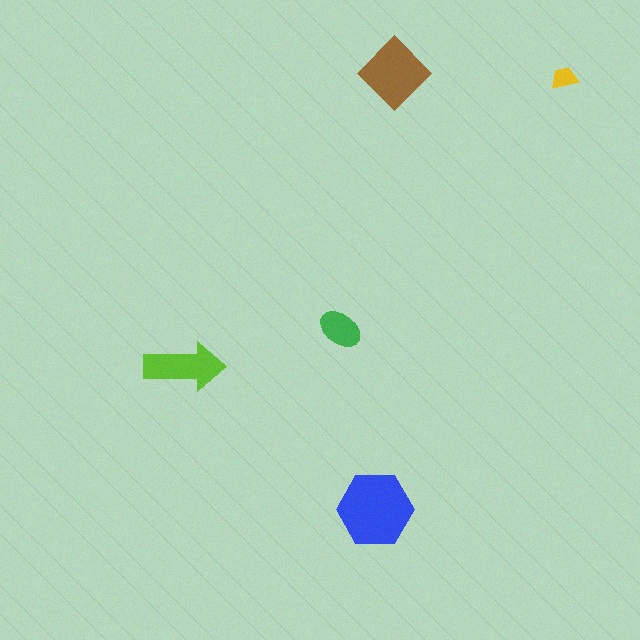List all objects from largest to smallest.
The blue hexagon, the brown diamond, the lime arrow, the green ellipse, the yellow trapezoid.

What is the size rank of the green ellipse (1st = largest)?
4th.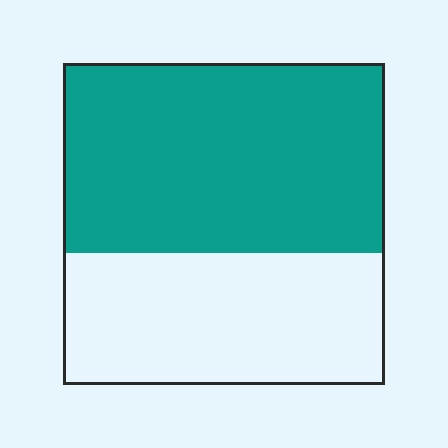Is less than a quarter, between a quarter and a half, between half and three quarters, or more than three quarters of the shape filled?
Between half and three quarters.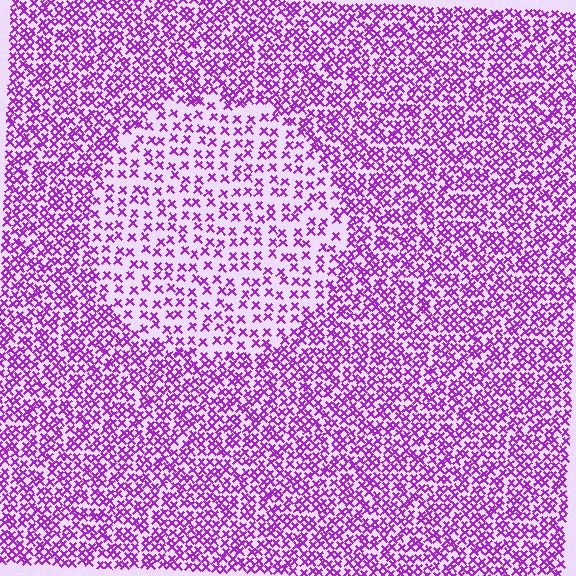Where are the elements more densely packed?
The elements are more densely packed outside the circle boundary.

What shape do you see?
I see a circle.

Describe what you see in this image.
The image contains small purple elements arranged at two different densities. A circle-shaped region is visible where the elements are less densely packed than the surrounding area.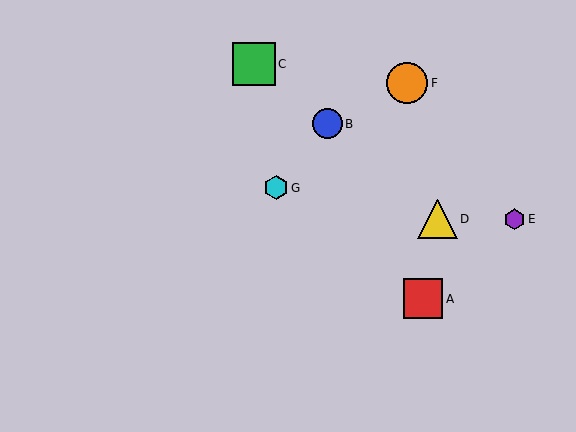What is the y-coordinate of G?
Object G is at y≈188.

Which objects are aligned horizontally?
Objects D, E are aligned horizontally.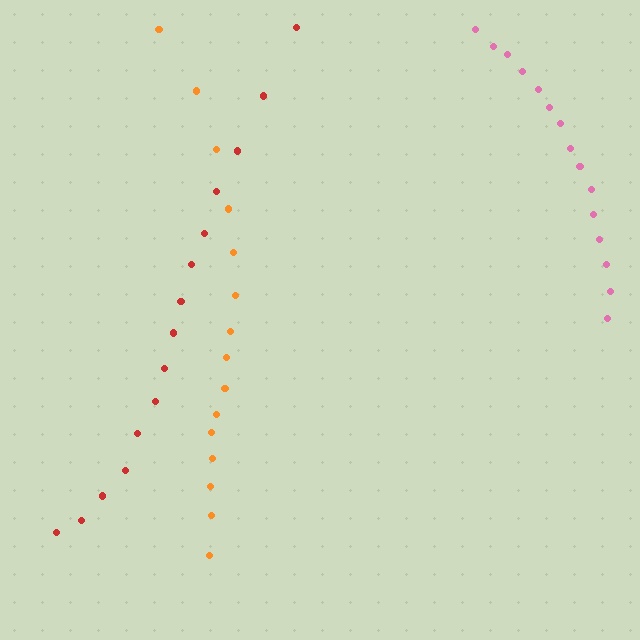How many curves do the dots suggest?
There are 3 distinct paths.